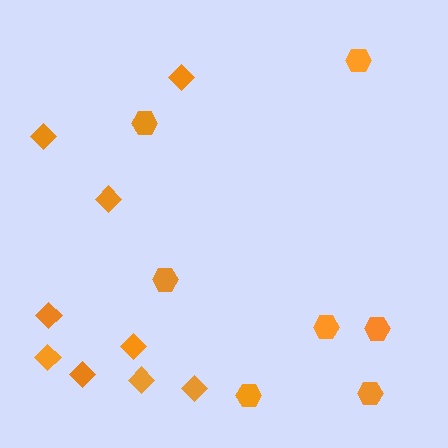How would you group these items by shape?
There are 2 groups: one group of hexagons (7) and one group of diamonds (9).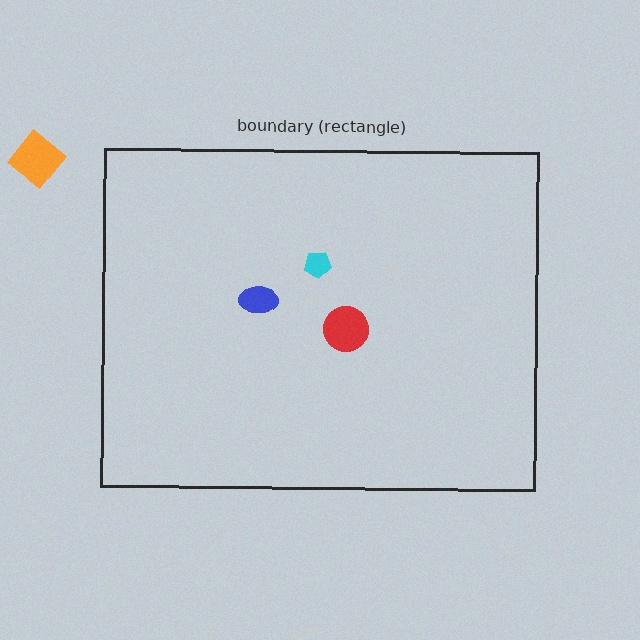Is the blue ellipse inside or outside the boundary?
Inside.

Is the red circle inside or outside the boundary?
Inside.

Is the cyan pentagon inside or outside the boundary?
Inside.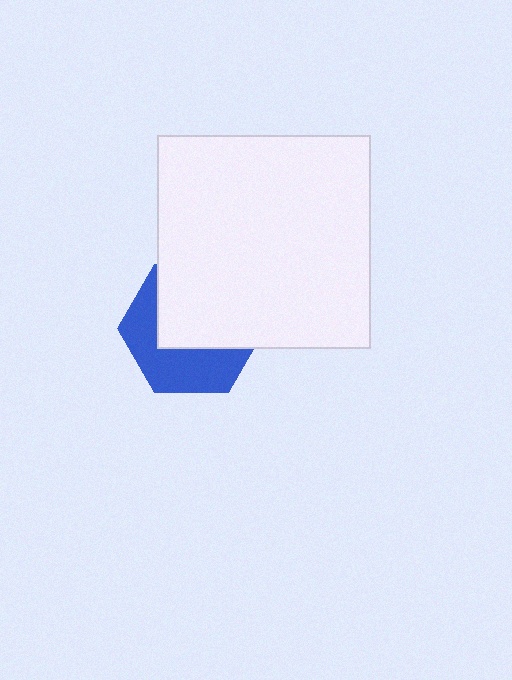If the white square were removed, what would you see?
You would see the complete blue hexagon.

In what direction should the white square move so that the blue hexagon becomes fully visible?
The white square should move up. That is the shortest direction to clear the overlap and leave the blue hexagon fully visible.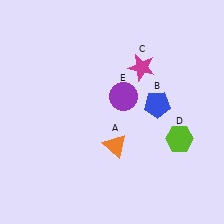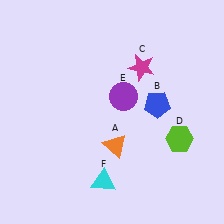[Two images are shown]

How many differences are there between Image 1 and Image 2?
There is 1 difference between the two images.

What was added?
A cyan triangle (F) was added in Image 2.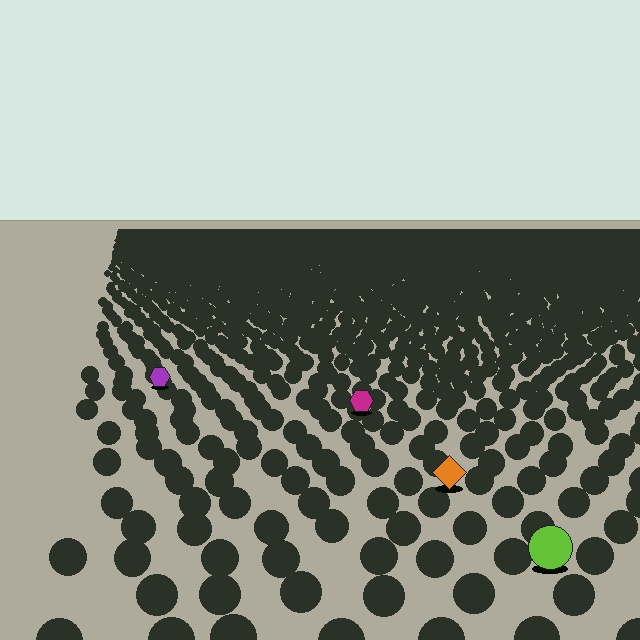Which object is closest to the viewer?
The lime circle is closest. The texture marks near it are larger and more spread out.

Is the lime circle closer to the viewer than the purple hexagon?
Yes. The lime circle is closer — you can tell from the texture gradient: the ground texture is coarser near it.